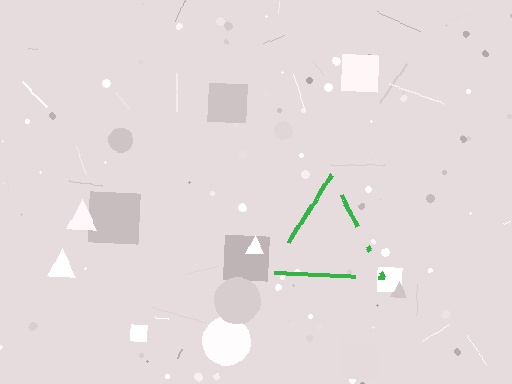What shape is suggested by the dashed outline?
The dashed outline suggests a triangle.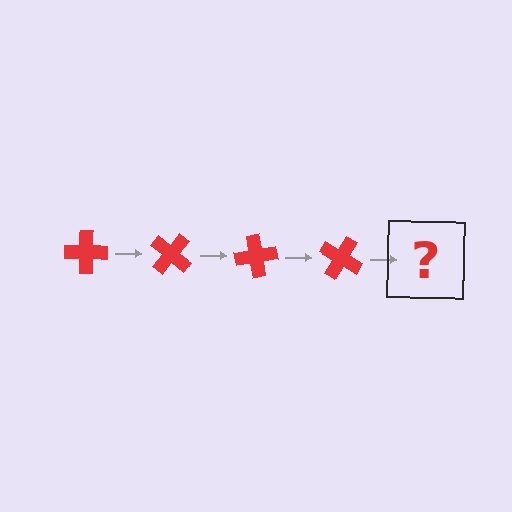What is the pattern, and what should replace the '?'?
The pattern is that the cross rotates 40 degrees each step. The '?' should be a red cross rotated 160 degrees.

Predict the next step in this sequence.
The next step is a red cross rotated 160 degrees.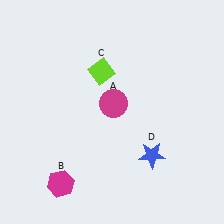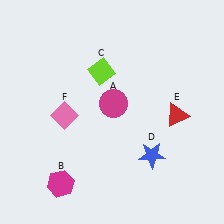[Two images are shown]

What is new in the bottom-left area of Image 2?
A pink diamond (F) was added in the bottom-left area of Image 2.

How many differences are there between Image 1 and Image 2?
There are 2 differences between the two images.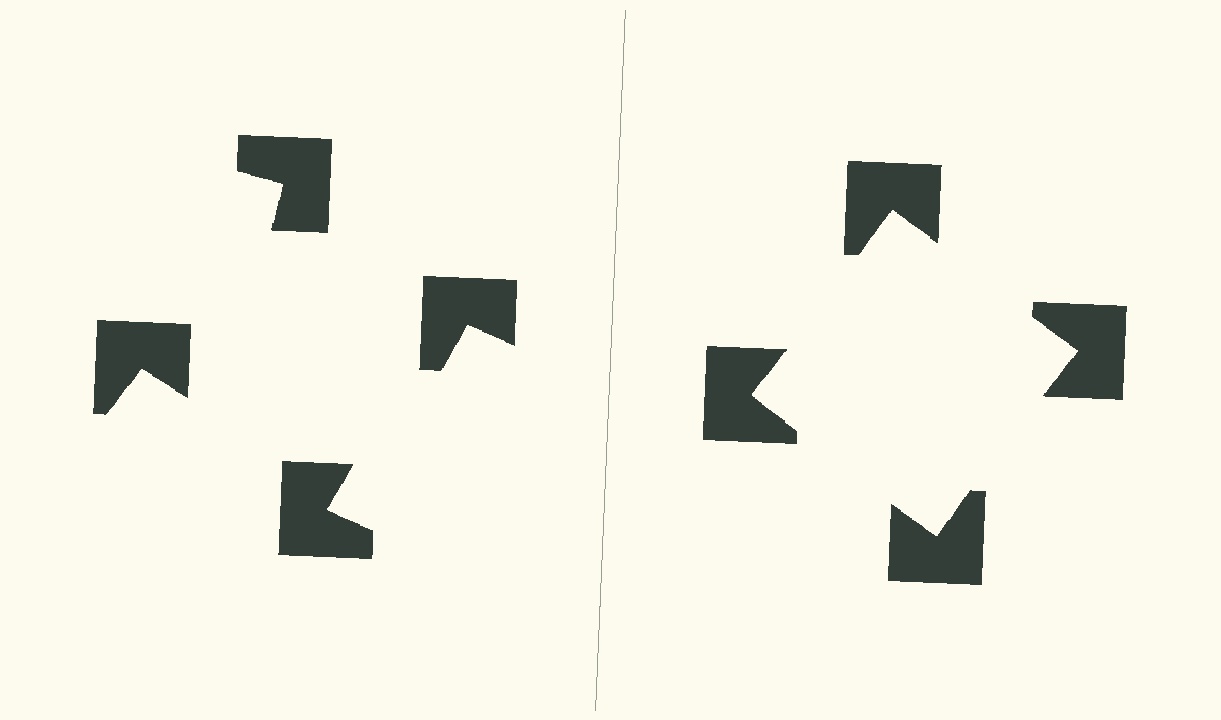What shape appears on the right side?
An illusory square.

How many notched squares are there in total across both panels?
8 — 4 on each side.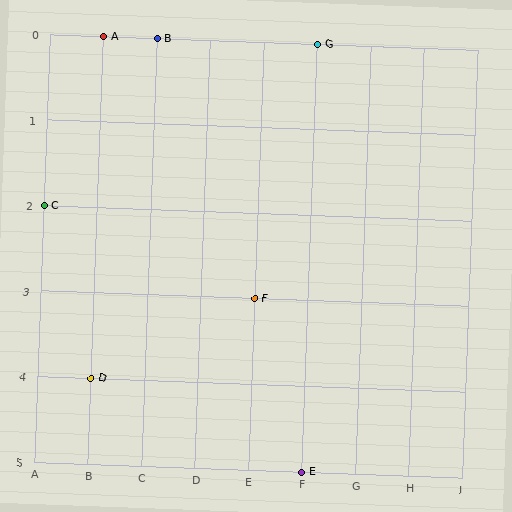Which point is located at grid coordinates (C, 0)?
Point B is at (C, 0).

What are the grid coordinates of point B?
Point B is at grid coordinates (C, 0).